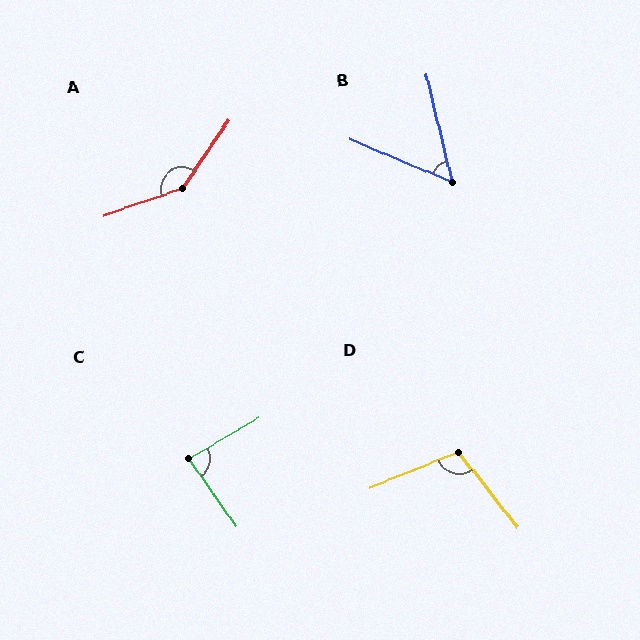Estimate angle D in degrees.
Approximately 106 degrees.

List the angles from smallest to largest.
B (53°), C (85°), D (106°), A (143°).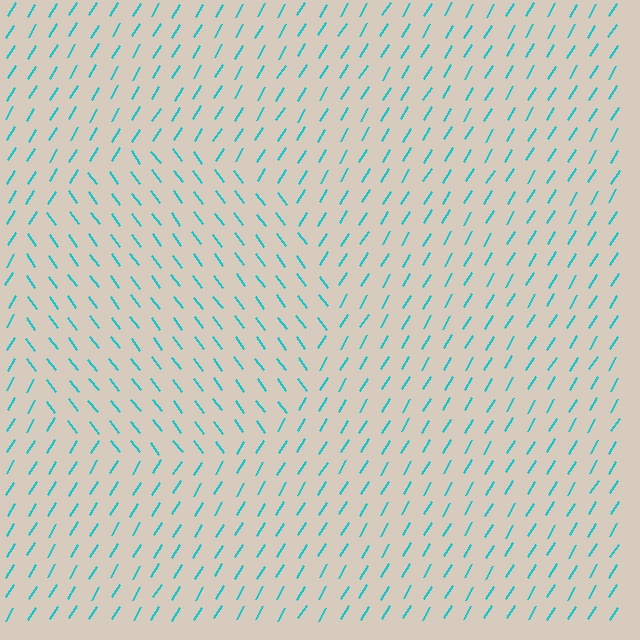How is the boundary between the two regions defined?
The boundary is defined purely by a change in line orientation (approximately 68 degrees difference). All lines are the same color and thickness.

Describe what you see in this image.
The image is filled with small cyan line segments. A circle region in the image has lines oriented differently from the surrounding lines, creating a visible texture boundary.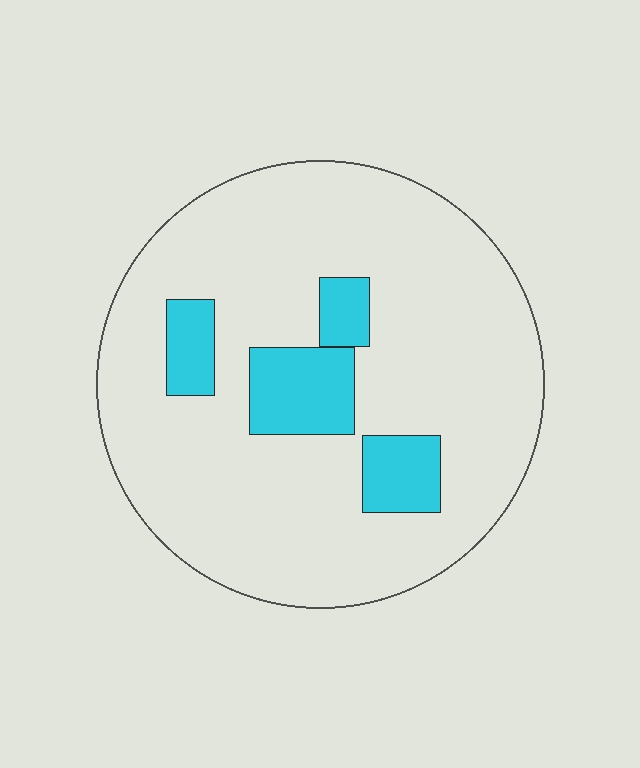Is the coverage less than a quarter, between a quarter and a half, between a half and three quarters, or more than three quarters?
Less than a quarter.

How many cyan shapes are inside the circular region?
4.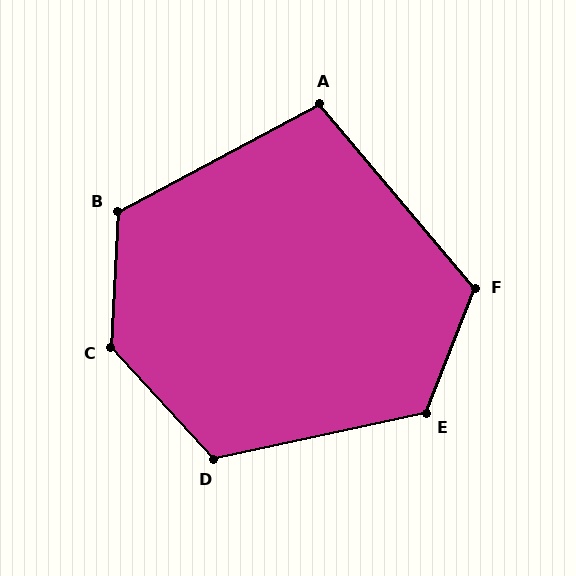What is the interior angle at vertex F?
Approximately 119 degrees (obtuse).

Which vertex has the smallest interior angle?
A, at approximately 102 degrees.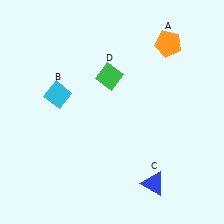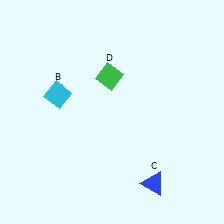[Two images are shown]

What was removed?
The orange pentagon (A) was removed in Image 2.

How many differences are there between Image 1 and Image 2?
There is 1 difference between the two images.